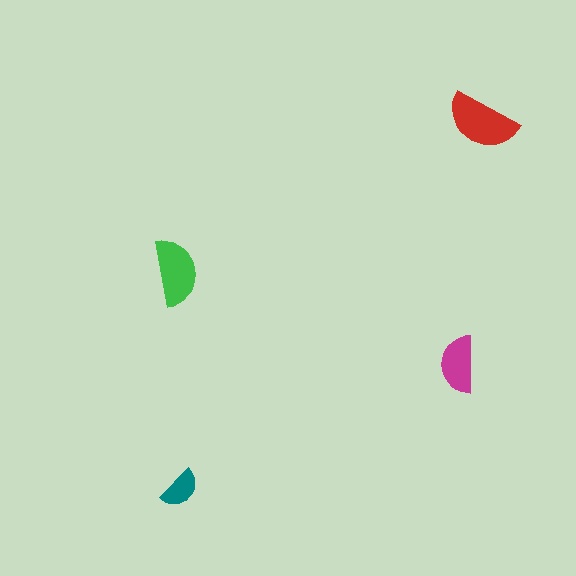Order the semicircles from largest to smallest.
the red one, the green one, the magenta one, the teal one.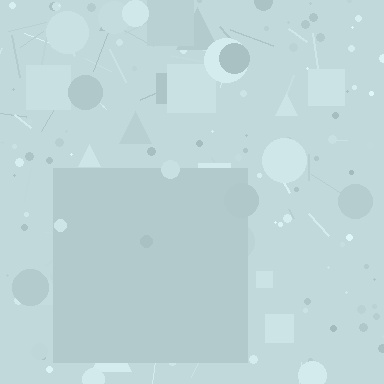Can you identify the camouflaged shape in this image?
The camouflaged shape is a square.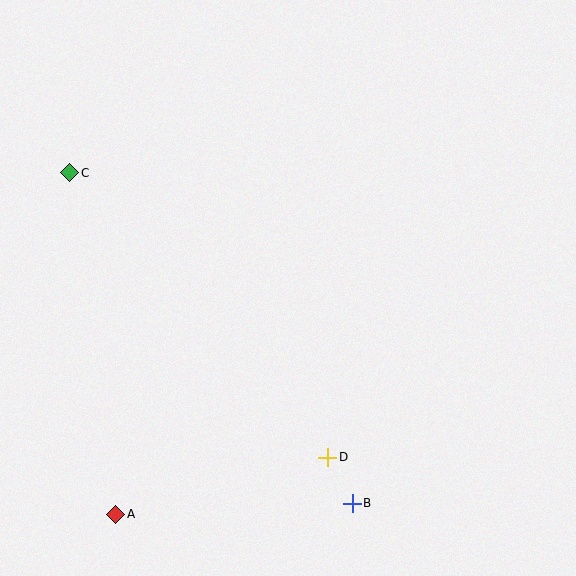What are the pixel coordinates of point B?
Point B is at (352, 503).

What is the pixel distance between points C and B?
The distance between C and B is 435 pixels.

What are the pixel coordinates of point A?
Point A is at (116, 514).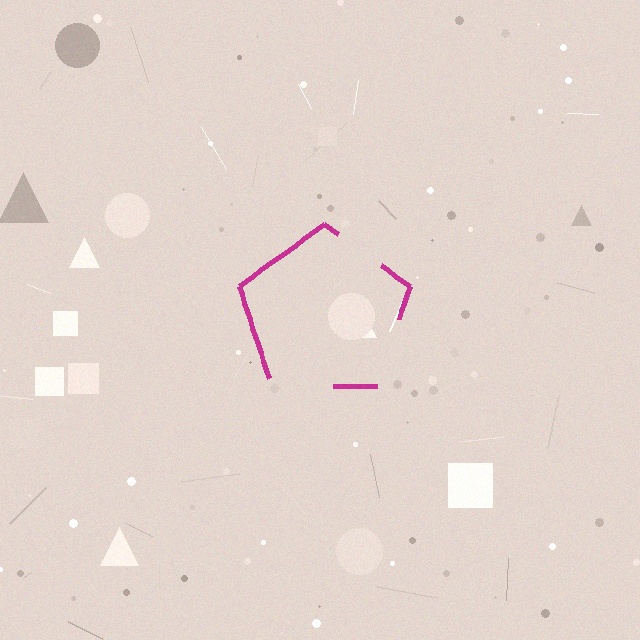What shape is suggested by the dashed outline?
The dashed outline suggests a pentagon.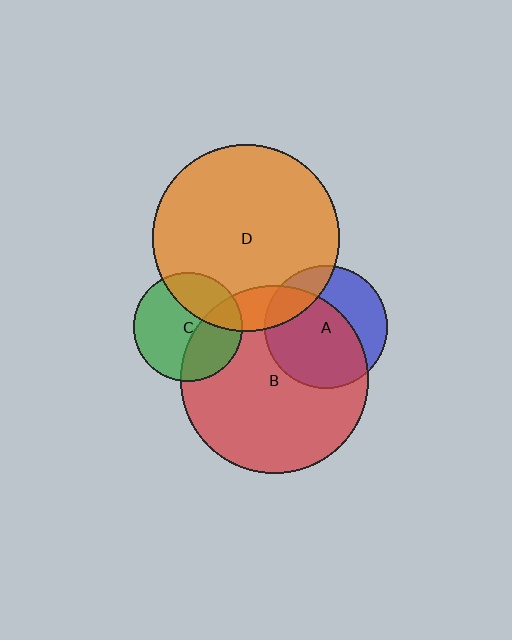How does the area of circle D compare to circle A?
Approximately 2.3 times.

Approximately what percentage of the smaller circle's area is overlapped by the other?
Approximately 35%.